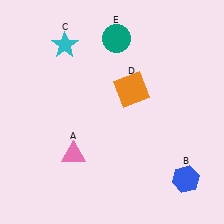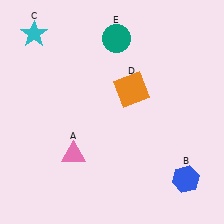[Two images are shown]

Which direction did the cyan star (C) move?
The cyan star (C) moved left.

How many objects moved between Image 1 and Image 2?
1 object moved between the two images.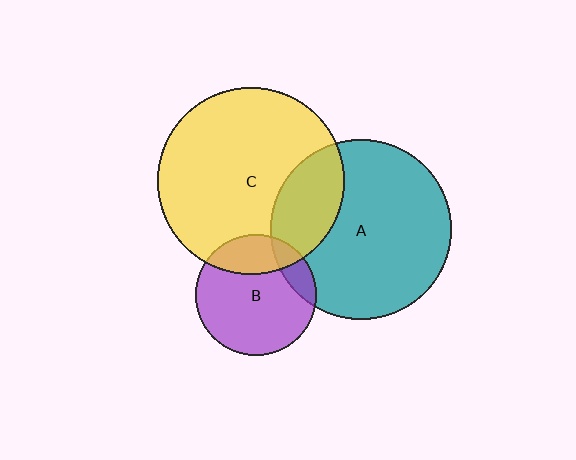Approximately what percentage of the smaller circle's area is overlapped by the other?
Approximately 15%.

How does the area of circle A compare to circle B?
Approximately 2.2 times.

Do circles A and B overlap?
Yes.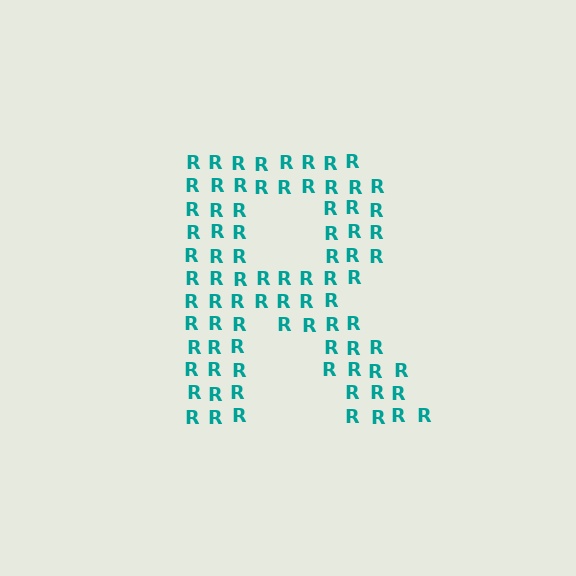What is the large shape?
The large shape is the letter R.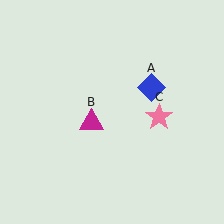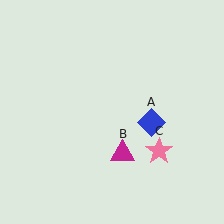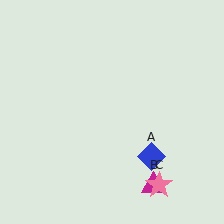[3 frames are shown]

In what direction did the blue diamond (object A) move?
The blue diamond (object A) moved down.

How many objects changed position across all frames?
3 objects changed position: blue diamond (object A), magenta triangle (object B), pink star (object C).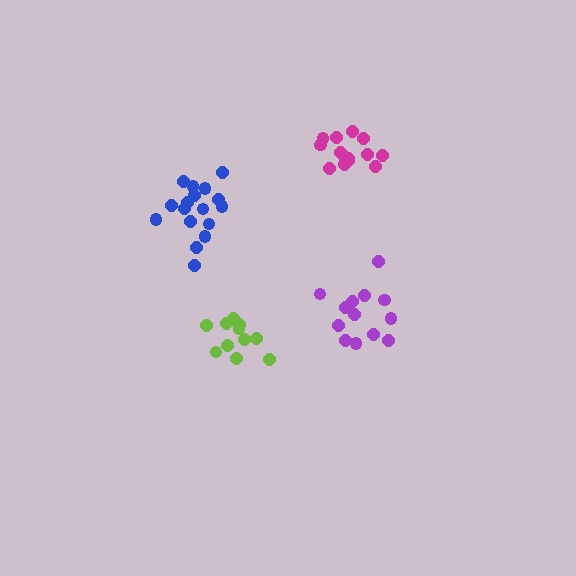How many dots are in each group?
Group 1: 17 dots, Group 2: 11 dots, Group 3: 14 dots, Group 4: 13 dots (55 total).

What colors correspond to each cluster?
The clusters are colored: blue, lime, magenta, purple.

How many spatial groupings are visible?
There are 4 spatial groupings.